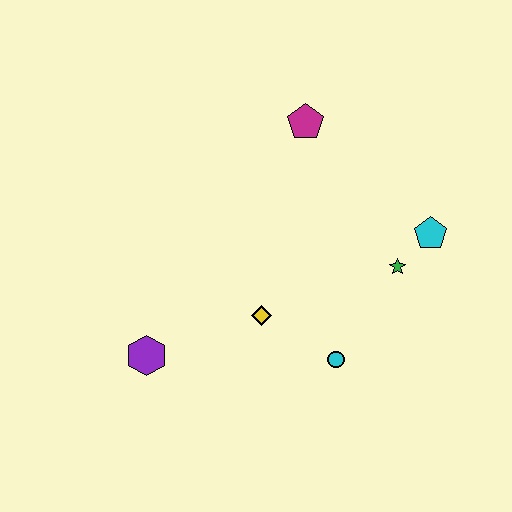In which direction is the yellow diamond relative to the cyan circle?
The yellow diamond is to the left of the cyan circle.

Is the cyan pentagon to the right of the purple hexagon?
Yes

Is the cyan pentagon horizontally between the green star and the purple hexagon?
No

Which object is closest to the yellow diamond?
The cyan circle is closest to the yellow diamond.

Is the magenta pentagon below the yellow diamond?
No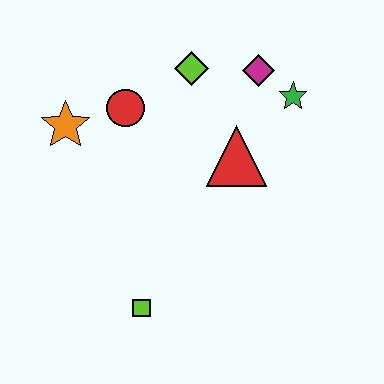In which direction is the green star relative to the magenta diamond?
The green star is to the right of the magenta diamond.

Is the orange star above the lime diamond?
No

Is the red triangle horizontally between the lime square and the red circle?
No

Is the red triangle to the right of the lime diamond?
Yes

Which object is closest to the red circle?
The orange star is closest to the red circle.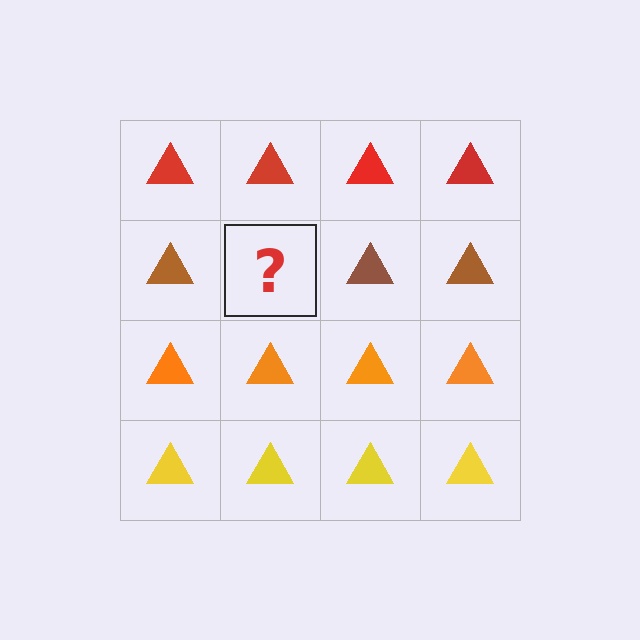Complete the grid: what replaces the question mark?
The question mark should be replaced with a brown triangle.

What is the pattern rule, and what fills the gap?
The rule is that each row has a consistent color. The gap should be filled with a brown triangle.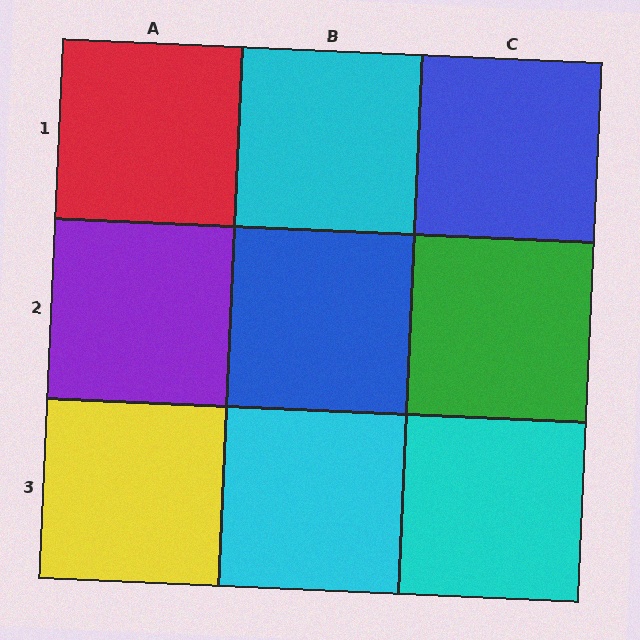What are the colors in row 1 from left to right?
Red, cyan, blue.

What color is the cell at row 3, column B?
Cyan.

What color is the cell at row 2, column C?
Green.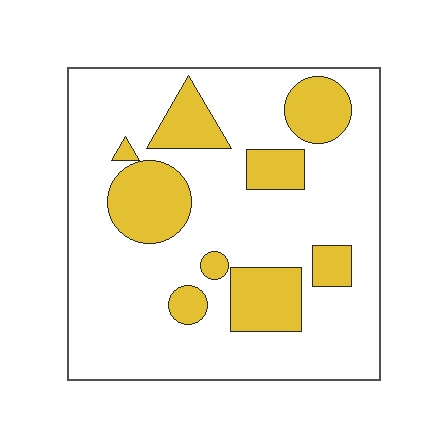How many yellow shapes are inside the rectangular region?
9.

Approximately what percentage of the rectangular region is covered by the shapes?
Approximately 25%.